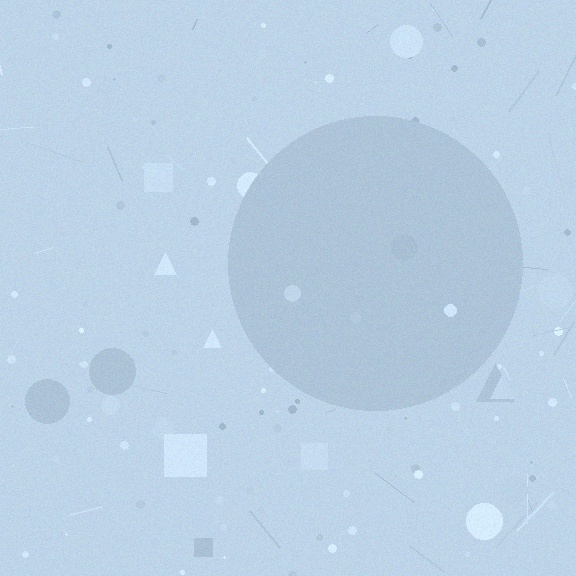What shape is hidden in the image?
A circle is hidden in the image.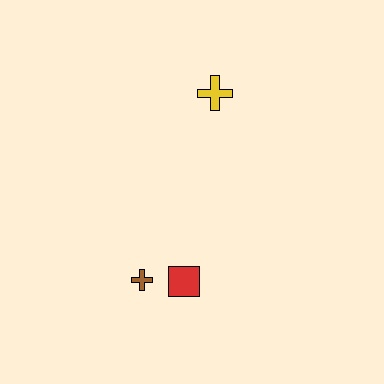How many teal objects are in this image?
There are no teal objects.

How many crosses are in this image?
There are 2 crosses.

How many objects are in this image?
There are 3 objects.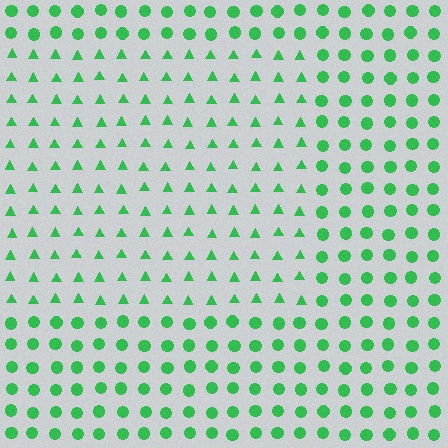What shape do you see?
I see a rectangle.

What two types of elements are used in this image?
The image uses triangles inside the rectangle region and circles outside it.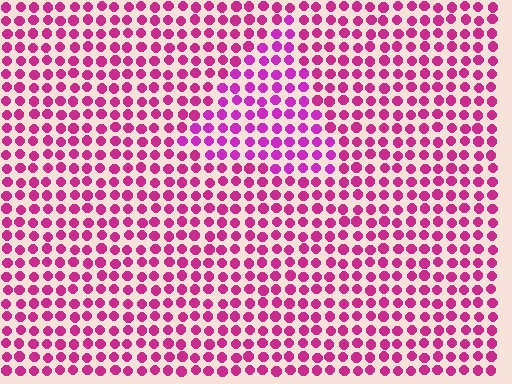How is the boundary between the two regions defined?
The boundary is defined purely by a slight shift in hue (about 20 degrees). Spacing, size, and orientation are identical on both sides.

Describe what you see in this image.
The image is filled with small magenta elements in a uniform arrangement. A triangle-shaped region is visible where the elements are tinted to a slightly different hue, forming a subtle color boundary.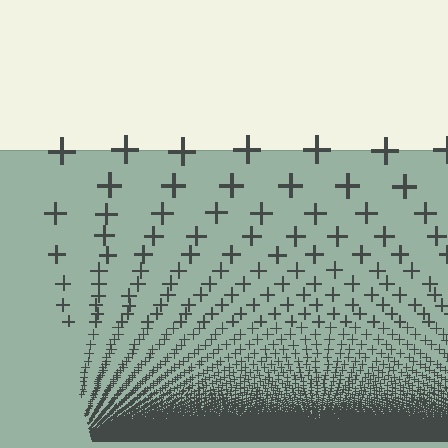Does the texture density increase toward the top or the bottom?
Density increases toward the bottom.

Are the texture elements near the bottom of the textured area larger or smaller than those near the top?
Smaller. The gradient is inverted — elements near the bottom are smaller and denser.